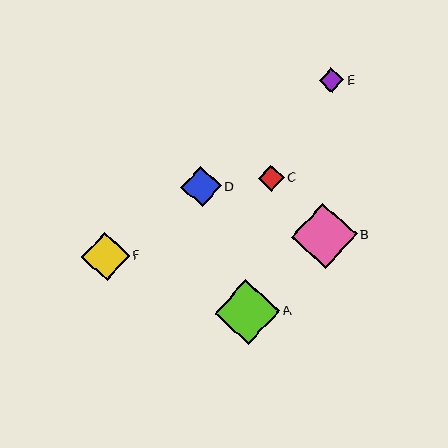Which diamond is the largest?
Diamond B is the largest with a size of approximately 65 pixels.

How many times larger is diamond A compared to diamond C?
Diamond A is approximately 2.5 times the size of diamond C.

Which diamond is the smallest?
Diamond E is the smallest with a size of approximately 24 pixels.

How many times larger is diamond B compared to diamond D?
Diamond B is approximately 1.6 times the size of diamond D.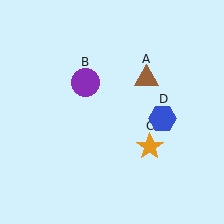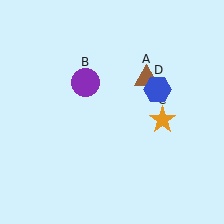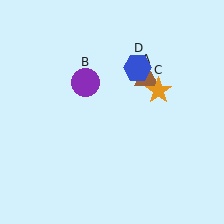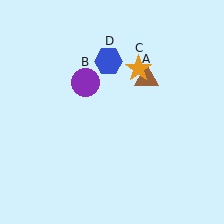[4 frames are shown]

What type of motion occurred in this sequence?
The orange star (object C), blue hexagon (object D) rotated counterclockwise around the center of the scene.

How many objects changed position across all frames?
2 objects changed position: orange star (object C), blue hexagon (object D).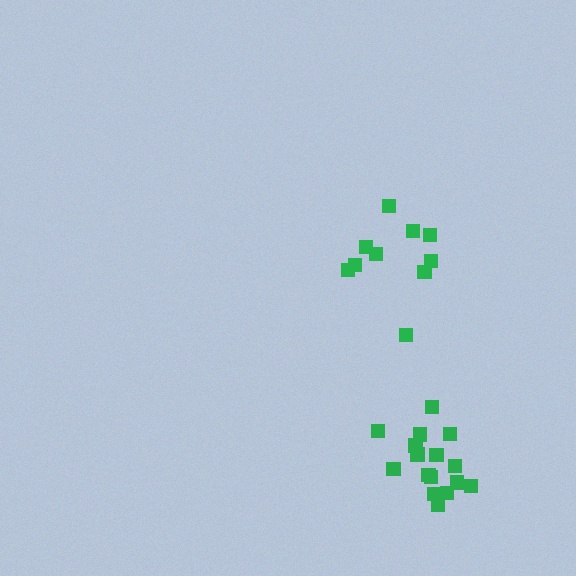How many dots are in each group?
Group 1: 10 dots, Group 2: 16 dots (26 total).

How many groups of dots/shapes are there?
There are 2 groups.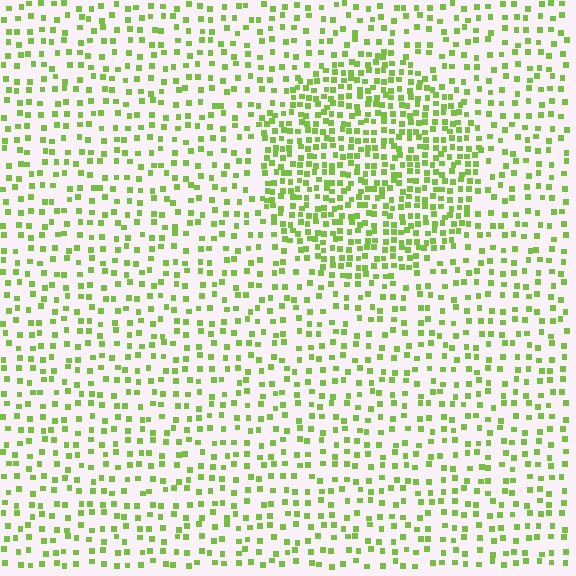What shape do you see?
I see a circle.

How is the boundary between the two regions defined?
The boundary is defined by a change in element density (approximately 2.1x ratio). All elements are the same color, size, and shape.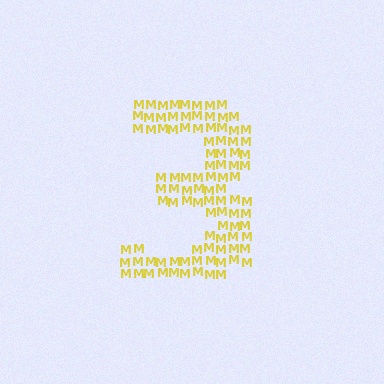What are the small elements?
The small elements are letter M's.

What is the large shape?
The large shape is the digit 3.